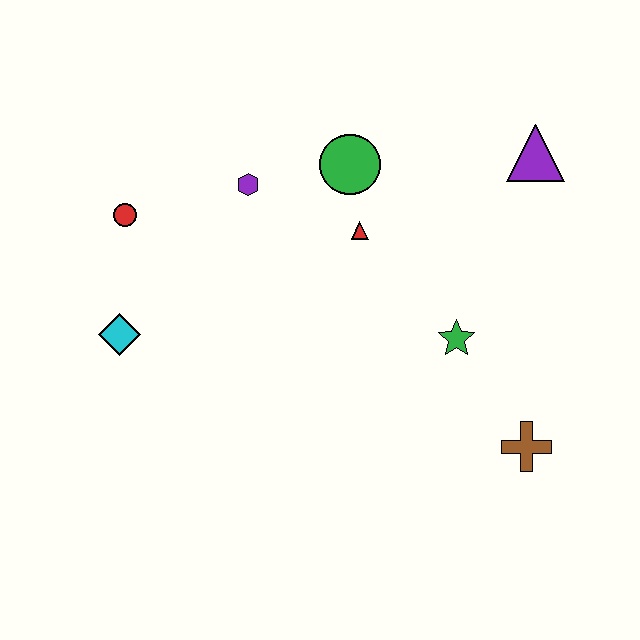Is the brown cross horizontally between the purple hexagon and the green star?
No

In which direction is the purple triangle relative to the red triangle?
The purple triangle is to the right of the red triangle.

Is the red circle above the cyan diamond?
Yes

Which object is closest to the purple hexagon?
The green circle is closest to the purple hexagon.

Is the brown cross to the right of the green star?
Yes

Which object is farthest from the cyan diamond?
The purple triangle is farthest from the cyan diamond.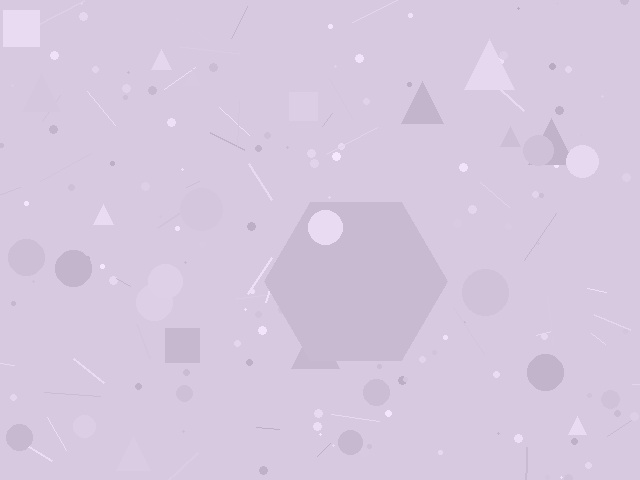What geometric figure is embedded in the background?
A hexagon is embedded in the background.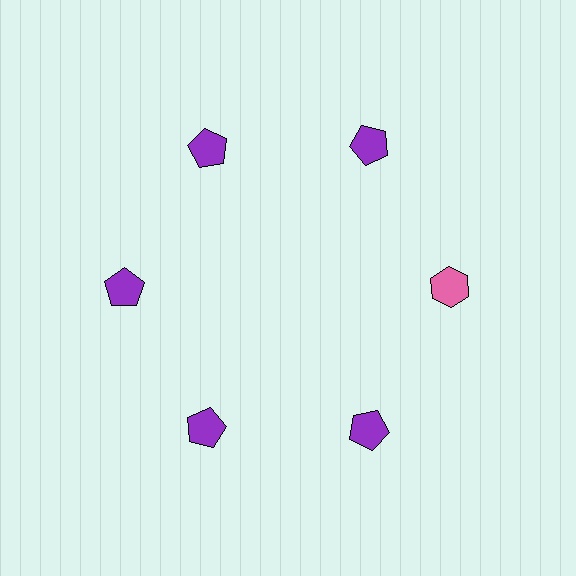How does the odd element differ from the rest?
It differs in both color (pink instead of purple) and shape (hexagon instead of pentagon).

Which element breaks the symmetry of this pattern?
The pink hexagon at roughly the 3 o'clock position breaks the symmetry. All other shapes are purple pentagons.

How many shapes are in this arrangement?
There are 6 shapes arranged in a ring pattern.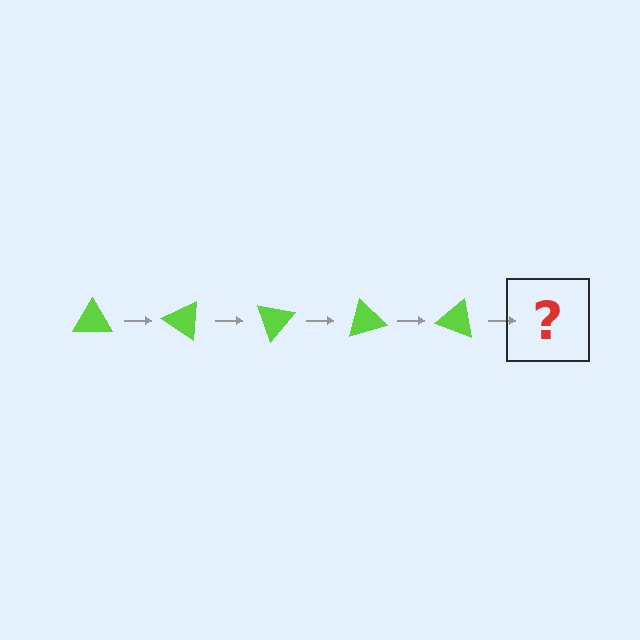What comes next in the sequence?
The next element should be a lime triangle rotated 175 degrees.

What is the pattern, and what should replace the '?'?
The pattern is that the triangle rotates 35 degrees each step. The '?' should be a lime triangle rotated 175 degrees.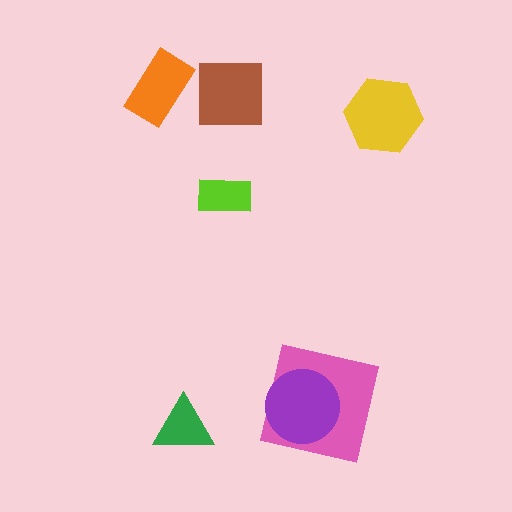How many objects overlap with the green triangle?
0 objects overlap with the green triangle.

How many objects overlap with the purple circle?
1 object overlaps with the purple circle.